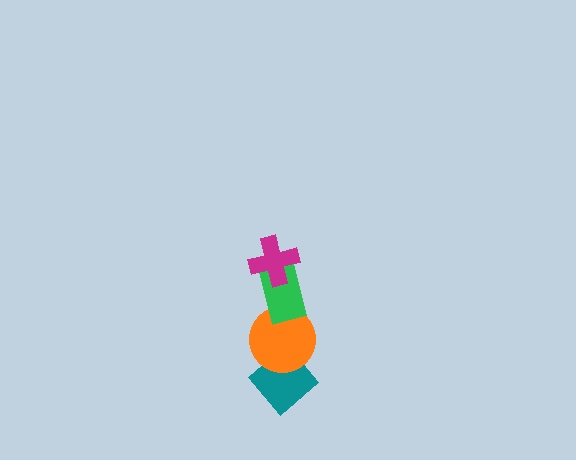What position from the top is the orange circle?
The orange circle is 3rd from the top.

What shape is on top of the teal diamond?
The orange circle is on top of the teal diamond.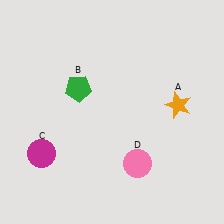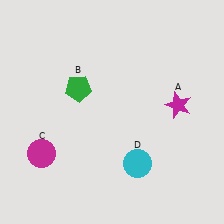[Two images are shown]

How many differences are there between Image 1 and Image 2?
There are 2 differences between the two images.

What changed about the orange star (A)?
In Image 1, A is orange. In Image 2, it changed to magenta.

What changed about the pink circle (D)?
In Image 1, D is pink. In Image 2, it changed to cyan.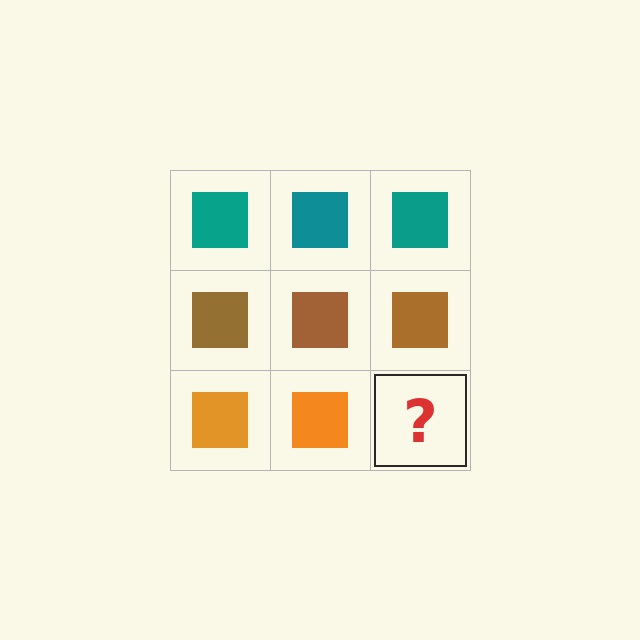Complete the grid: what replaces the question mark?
The question mark should be replaced with an orange square.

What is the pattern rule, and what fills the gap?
The rule is that each row has a consistent color. The gap should be filled with an orange square.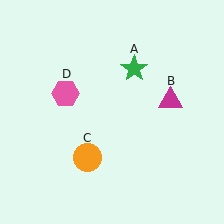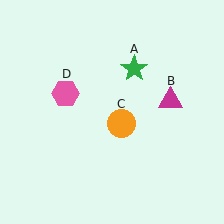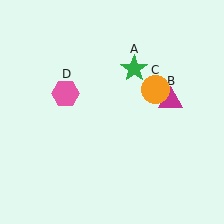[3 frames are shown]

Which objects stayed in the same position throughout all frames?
Green star (object A) and magenta triangle (object B) and pink hexagon (object D) remained stationary.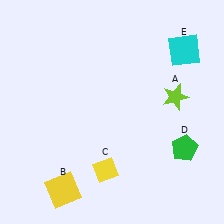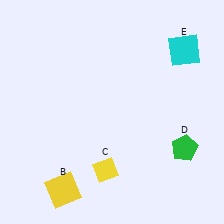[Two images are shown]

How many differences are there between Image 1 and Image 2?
There is 1 difference between the two images.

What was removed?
The lime star (A) was removed in Image 2.